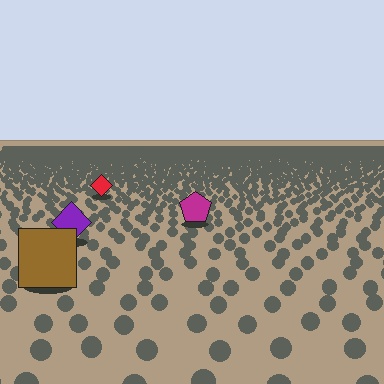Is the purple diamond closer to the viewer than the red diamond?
Yes. The purple diamond is closer — you can tell from the texture gradient: the ground texture is coarser near it.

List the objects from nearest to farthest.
From nearest to farthest: the brown square, the purple diamond, the magenta pentagon, the red diamond.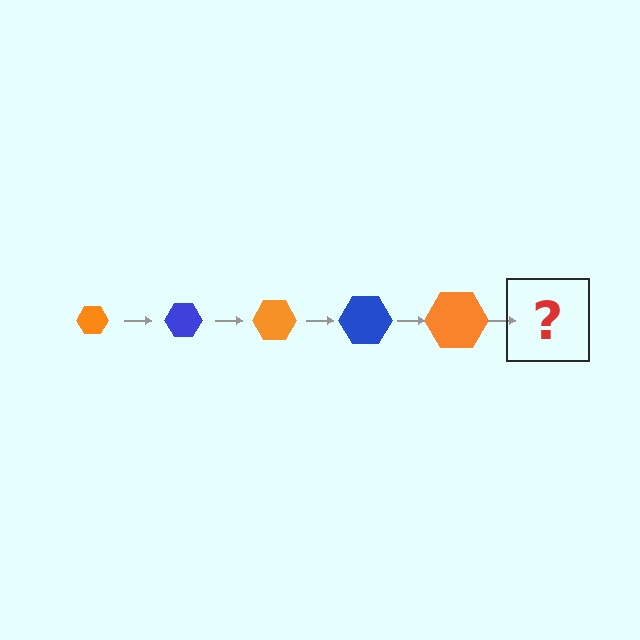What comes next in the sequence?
The next element should be a blue hexagon, larger than the previous one.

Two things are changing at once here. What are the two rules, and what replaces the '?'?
The two rules are that the hexagon grows larger each step and the color cycles through orange and blue. The '?' should be a blue hexagon, larger than the previous one.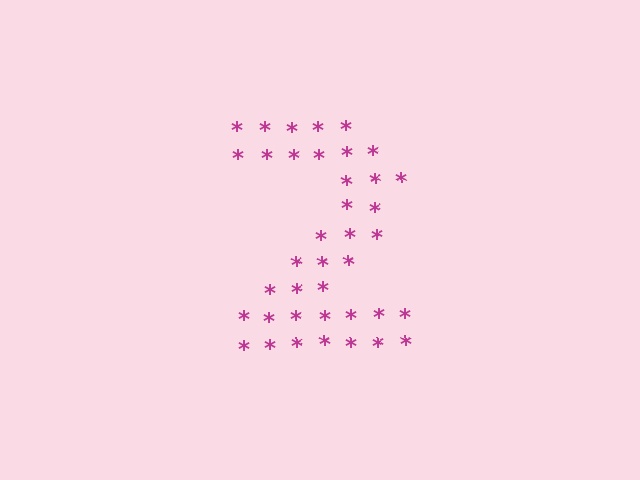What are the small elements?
The small elements are asterisks.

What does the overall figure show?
The overall figure shows the digit 2.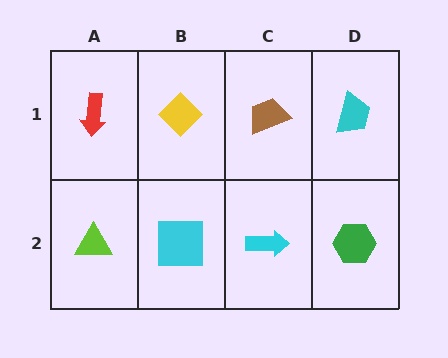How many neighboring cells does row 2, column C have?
3.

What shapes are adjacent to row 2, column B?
A yellow diamond (row 1, column B), a lime triangle (row 2, column A), a cyan arrow (row 2, column C).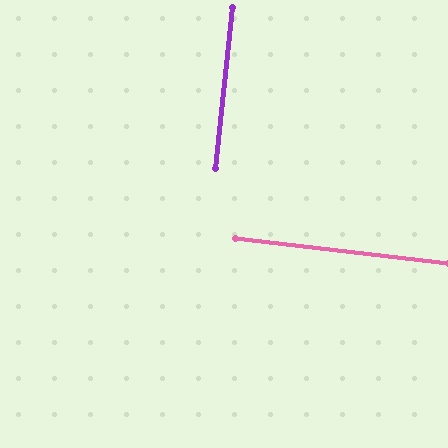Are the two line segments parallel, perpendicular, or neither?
Perpendicular — they meet at approximately 89°.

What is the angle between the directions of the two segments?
Approximately 89 degrees.